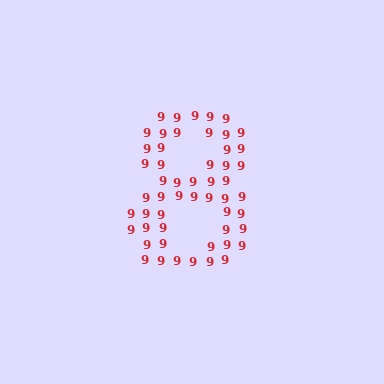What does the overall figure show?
The overall figure shows the digit 8.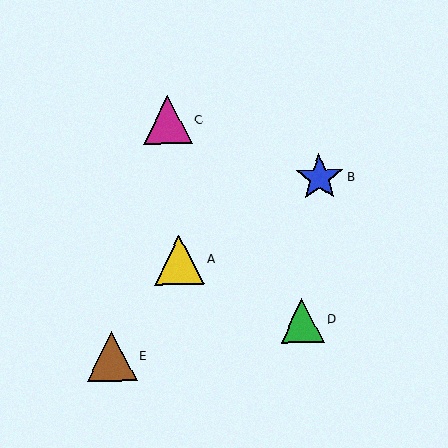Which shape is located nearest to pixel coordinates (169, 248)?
The yellow triangle (labeled A) at (179, 260) is nearest to that location.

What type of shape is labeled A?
Shape A is a yellow triangle.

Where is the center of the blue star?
The center of the blue star is at (319, 177).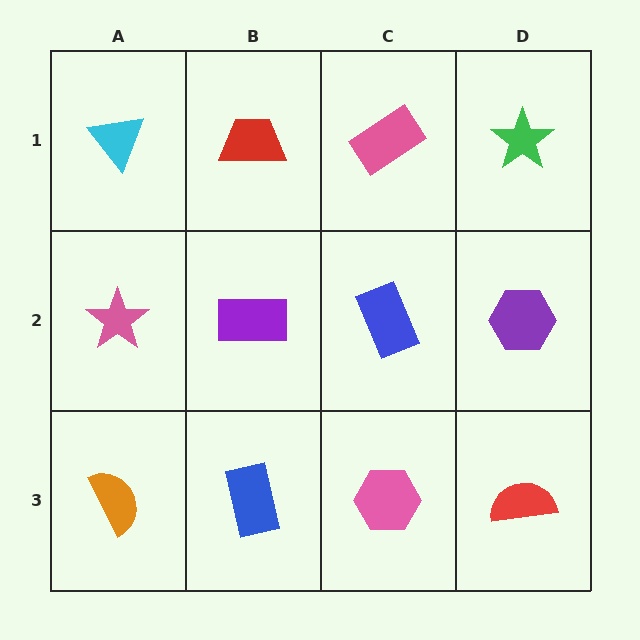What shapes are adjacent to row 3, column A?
A pink star (row 2, column A), a blue rectangle (row 3, column B).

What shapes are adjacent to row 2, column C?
A pink rectangle (row 1, column C), a pink hexagon (row 3, column C), a purple rectangle (row 2, column B), a purple hexagon (row 2, column D).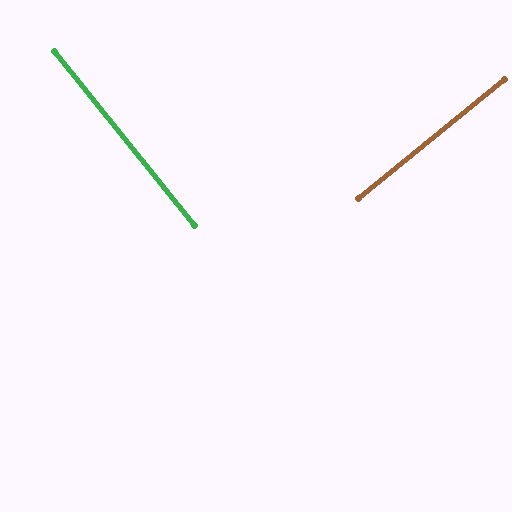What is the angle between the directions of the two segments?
Approximately 90 degrees.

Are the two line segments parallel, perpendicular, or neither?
Perpendicular — they meet at approximately 90°.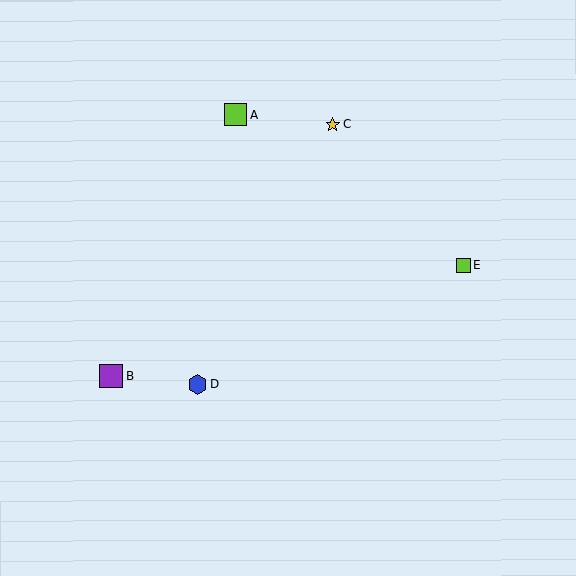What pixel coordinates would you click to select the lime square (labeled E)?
Click at (463, 265) to select the lime square E.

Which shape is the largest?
The purple square (labeled B) is the largest.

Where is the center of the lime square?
The center of the lime square is at (463, 265).